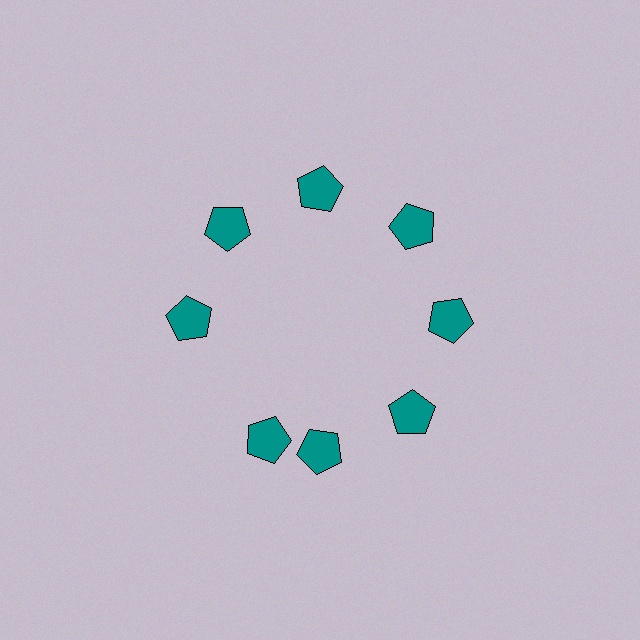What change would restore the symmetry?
The symmetry would be restored by rotating it back into even spacing with its neighbors so that all 8 pentagons sit at equal angles and equal distance from the center.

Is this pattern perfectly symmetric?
No. The 8 teal pentagons are arranged in a ring, but one element near the 8 o'clock position is rotated out of alignment along the ring, breaking the 8-fold rotational symmetry.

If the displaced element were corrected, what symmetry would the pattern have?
It would have 8-fold rotational symmetry — the pattern would map onto itself every 45 degrees.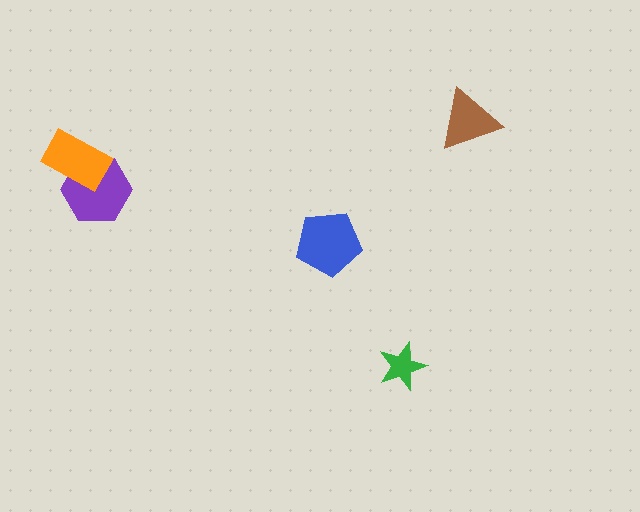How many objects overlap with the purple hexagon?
1 object overlaps with the purple hexagon.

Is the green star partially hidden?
No, no other shape covers it.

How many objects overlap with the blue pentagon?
0 objects overlap with the blue pentagon.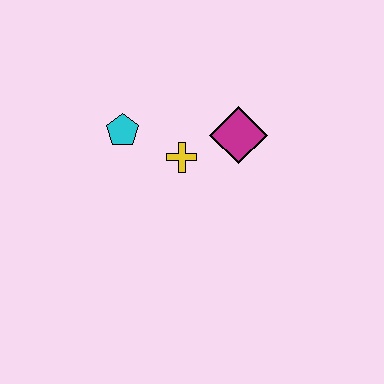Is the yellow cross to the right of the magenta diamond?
No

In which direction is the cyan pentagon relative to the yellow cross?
The cyan pentagon is to the left of the yellow cross.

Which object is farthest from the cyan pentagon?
The magenta diamond is farthest from the cyan pentagon.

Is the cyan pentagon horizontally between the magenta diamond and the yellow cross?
No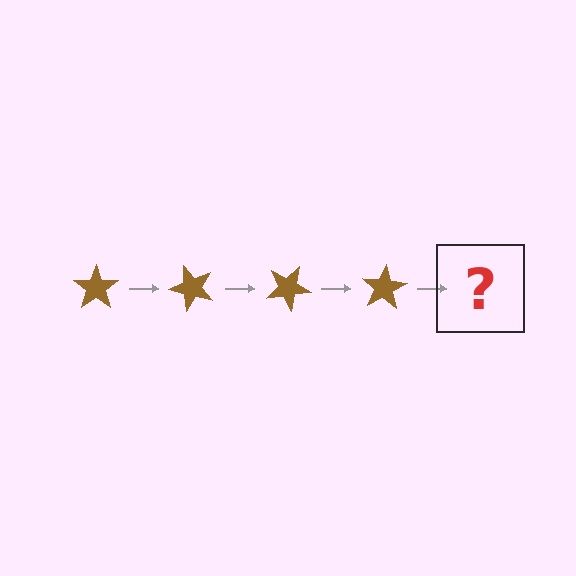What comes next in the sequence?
The next element should be a brown star rotated 200 degrees.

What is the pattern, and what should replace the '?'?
The pattern is that the star rotates 50 degrees each step. The '?' should be a brown star rotated 200 degrees.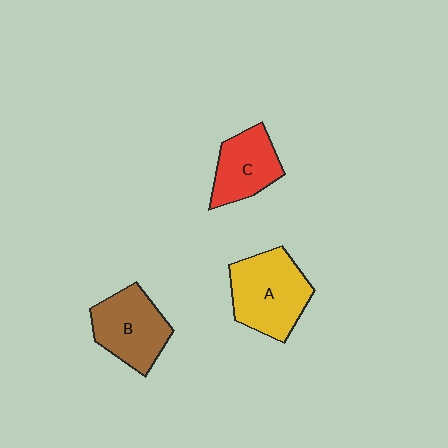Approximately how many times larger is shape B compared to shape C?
Approximately 1.2 times.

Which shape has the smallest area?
Shape C (red).